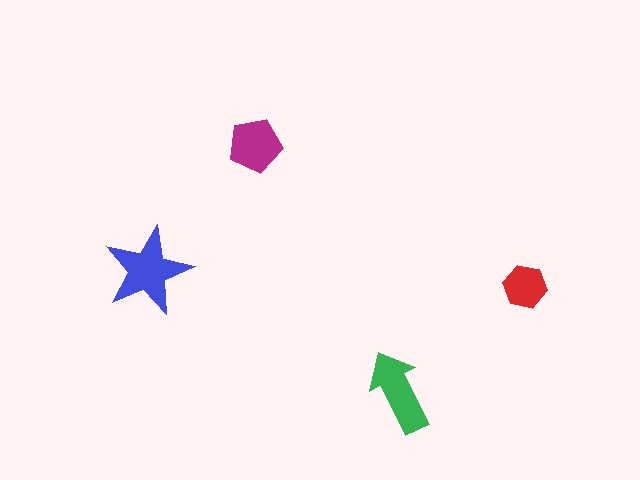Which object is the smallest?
The red hexagon.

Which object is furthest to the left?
The blue star is leftmost.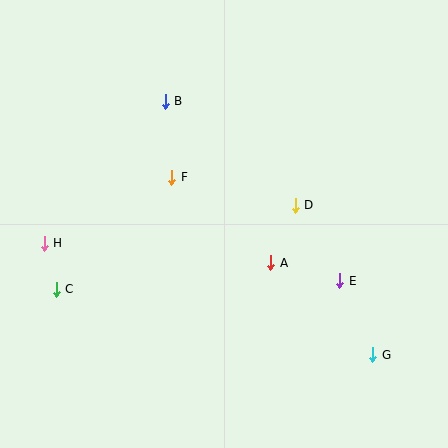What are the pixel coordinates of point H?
Point H is at (44, 243).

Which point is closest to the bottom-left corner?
Point C is closest to the bottom-left corner.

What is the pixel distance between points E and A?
The distance between E and A is 72 pixels.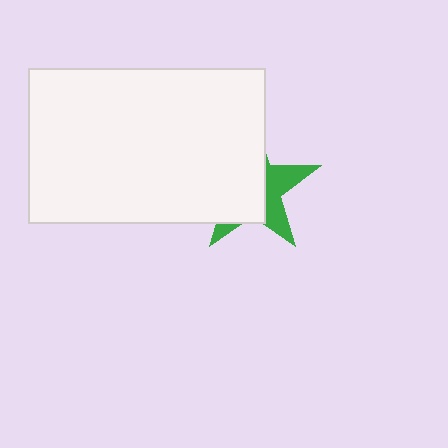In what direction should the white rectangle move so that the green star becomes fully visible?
The white rectangle should move left. That is the shortest direction to clear the overlap and leave the green star fully visible.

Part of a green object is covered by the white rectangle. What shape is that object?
It is a star.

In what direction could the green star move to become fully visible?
The green star could move right. That would shift it out from behind the white rectangle entirely.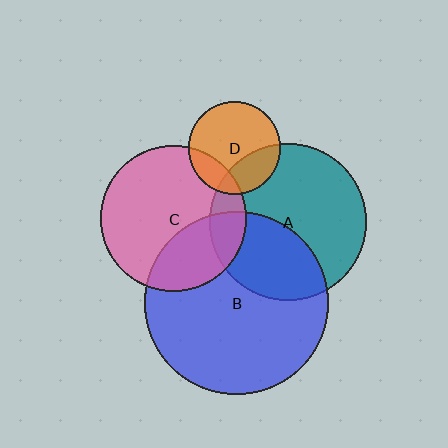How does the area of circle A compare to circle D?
Approximately 2.9 times.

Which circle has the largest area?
Circle B (blue).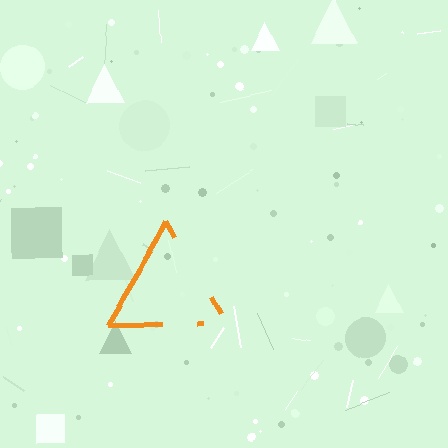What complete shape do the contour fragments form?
The contour fragments form a triangle.